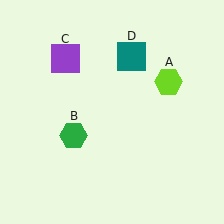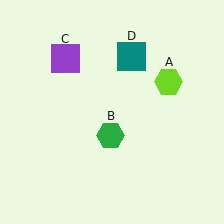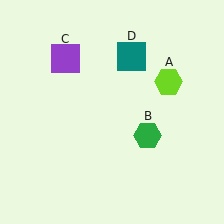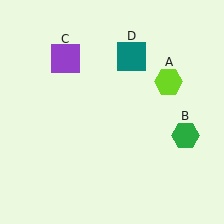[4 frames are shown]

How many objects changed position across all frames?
1 object changed position: green hexagon (object B).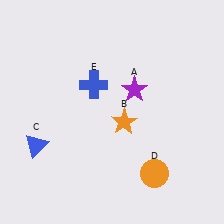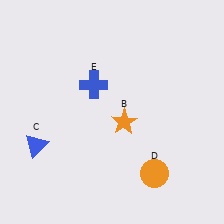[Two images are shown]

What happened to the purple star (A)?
The purple star (A) was removed in Image 2. It was in the top-right area of Image 1.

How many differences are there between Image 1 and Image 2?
There is 1 difference between the two images.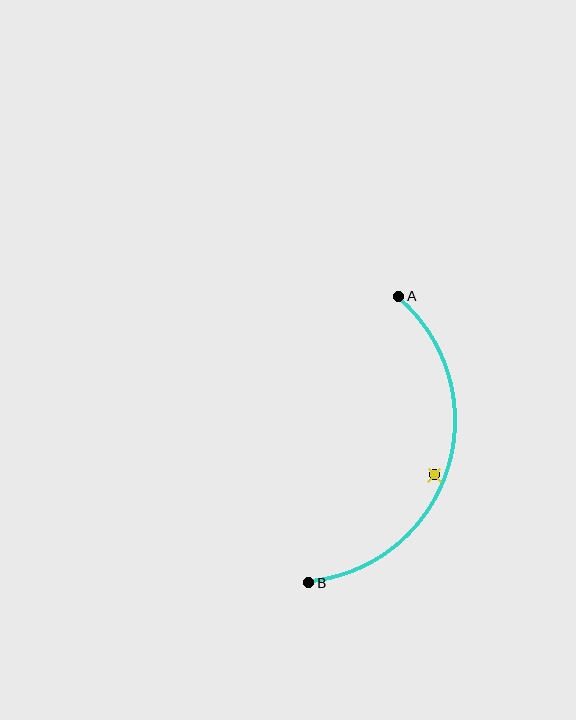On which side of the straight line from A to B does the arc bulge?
The arc bulges to the right of the straight line connecting A and B.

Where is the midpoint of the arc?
The arc midpoint is the point on the curve farthest from the straight line joining A and B. It sits to the right of that line.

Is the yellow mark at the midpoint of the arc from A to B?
No — the yellow mark does not lie on the arc at all. It sits slightly inside the curve.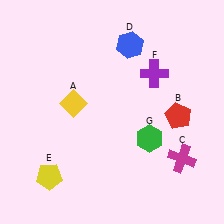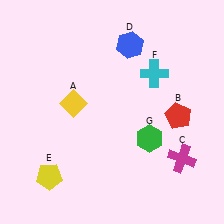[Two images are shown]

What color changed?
The cross (F) changed from purple in Image 1 to cyan in Image 2.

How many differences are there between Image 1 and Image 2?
There is 1 difference between the two images.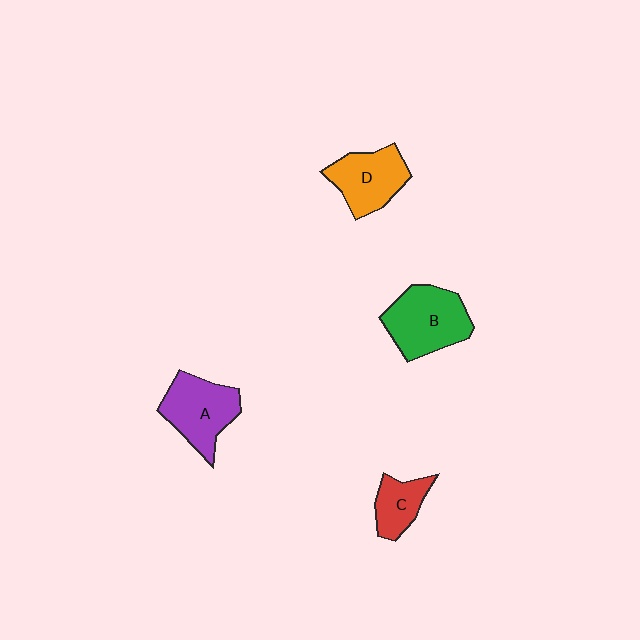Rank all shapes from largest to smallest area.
From largest to smallest: B (green), A (purple), D (orange), C (red).